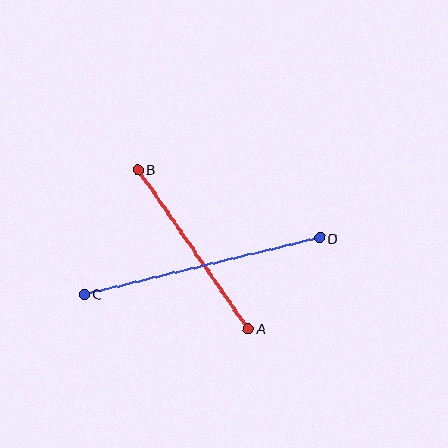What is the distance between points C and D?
The distance is approximately 242 pixels.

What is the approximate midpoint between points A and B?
The midpoint is at approximately (193, 249) pixels.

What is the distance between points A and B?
The distance is approximately 193 pixels.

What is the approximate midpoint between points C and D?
The midpoint is at approximately (202, 266) pixels.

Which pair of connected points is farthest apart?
Points C and D are farthest apart.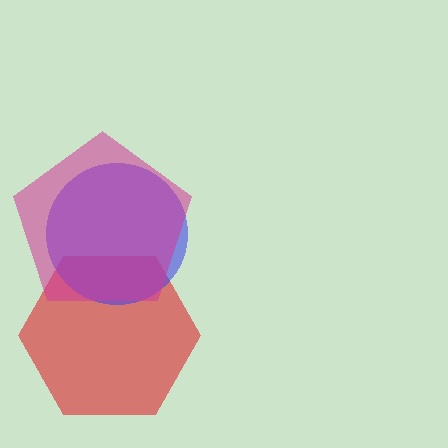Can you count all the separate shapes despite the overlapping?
Yes, there are 3 separate shapes.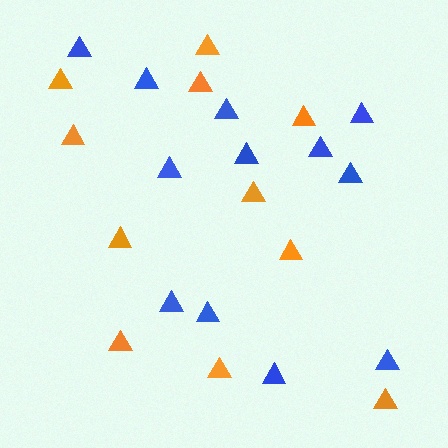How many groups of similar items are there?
There are 2 groups: one group of orange triangles (11) and one group of blue triangles (12).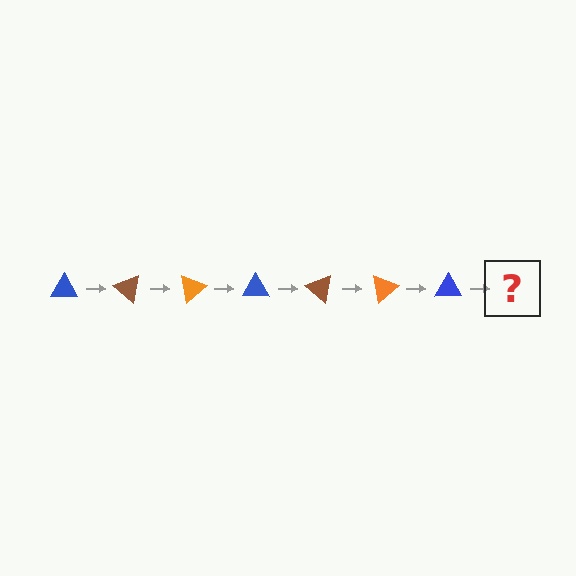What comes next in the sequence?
The next element should be a brown triangle, rotated 280 degrees from the start.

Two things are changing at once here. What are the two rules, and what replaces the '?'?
The two rules are that it rotates 40 degrees each step and the color cycles through blue, brown, and orange. The '?' should be a brown triangle, rotated 280 degrees from the start.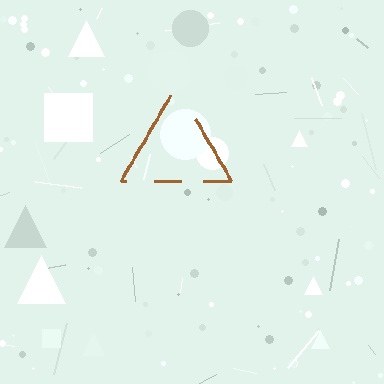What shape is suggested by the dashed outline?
The dashed outline suggests a triangle.